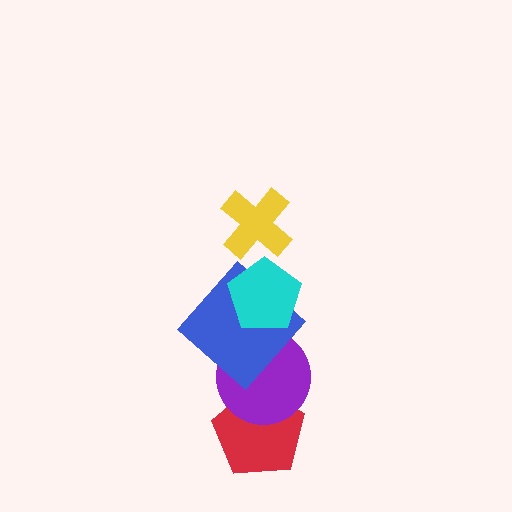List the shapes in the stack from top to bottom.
From top to bottom: the yellow cross, the cyan pentagon, the blue diamond, the purple circle, the red pentagon.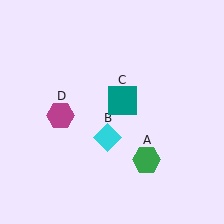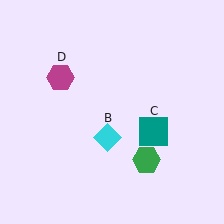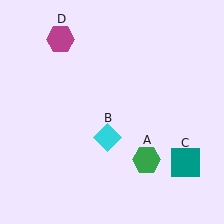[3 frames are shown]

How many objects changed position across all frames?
2 objects changed position: teal square (object C), magenta hexagon (object D).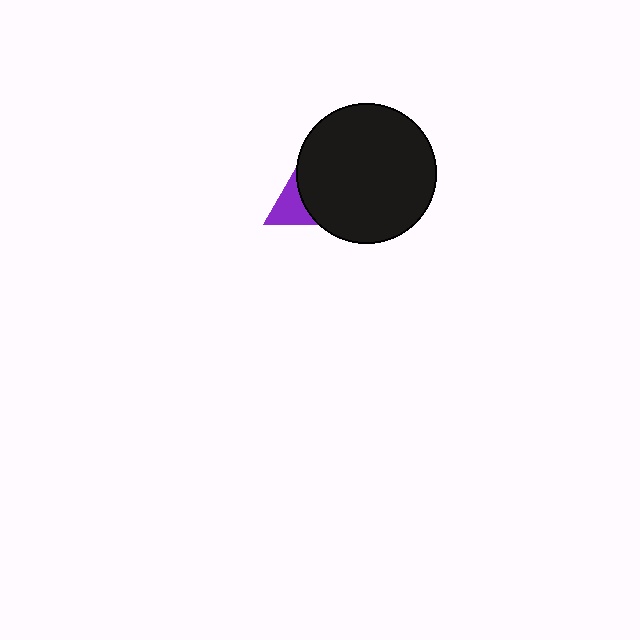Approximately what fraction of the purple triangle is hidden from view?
Roughly 68% of the purple triangle is hidden behind the black circle.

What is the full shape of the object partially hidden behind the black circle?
The partially hidden object is a purple triangle.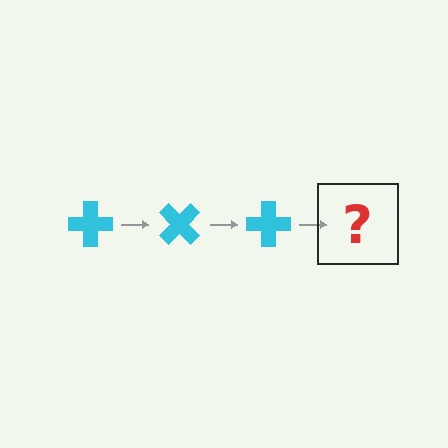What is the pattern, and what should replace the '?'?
The pattern is that the cross rotates 45 degrees each step. The '?' should be a cyan cross rotated 135 degrees.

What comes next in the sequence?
The next element should be a cyan cross rotated 135 degrees.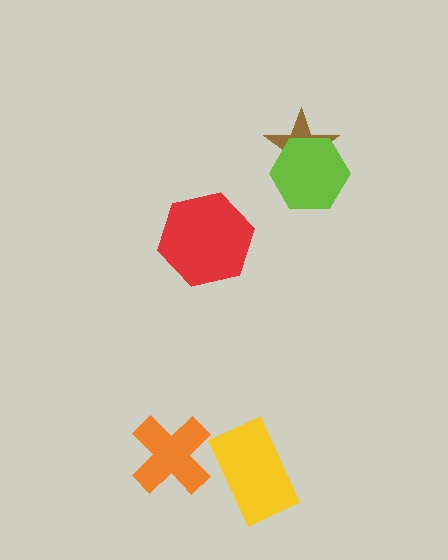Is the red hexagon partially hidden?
No, no other shape covers it.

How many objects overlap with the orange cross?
0 objects overlap with the orange cross.